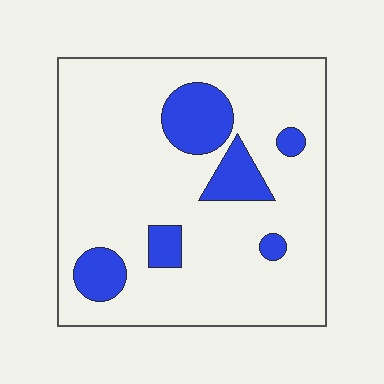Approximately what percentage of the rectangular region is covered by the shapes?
Approximately 15%.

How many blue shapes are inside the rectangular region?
6.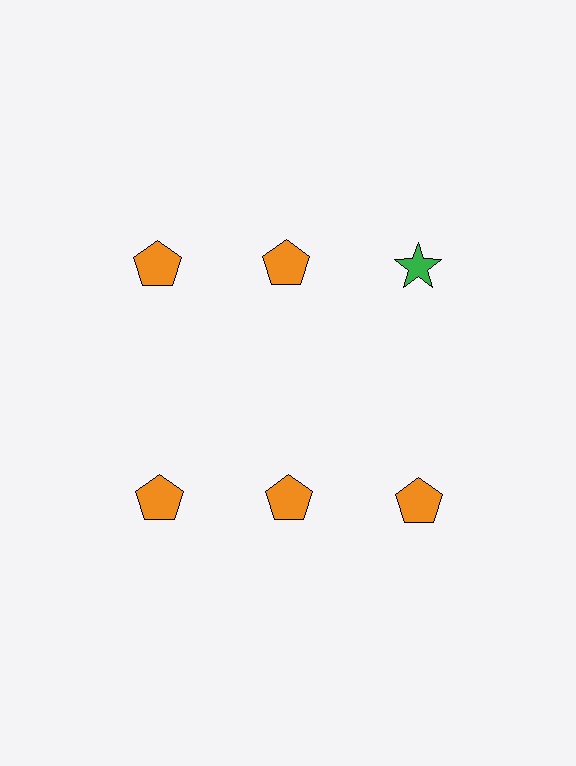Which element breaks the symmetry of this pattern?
The green star in the top row, center column breaks the symmetry. All other shapes are orange pentagons.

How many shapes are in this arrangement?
There are 6 shapes arranged in a grid pattern.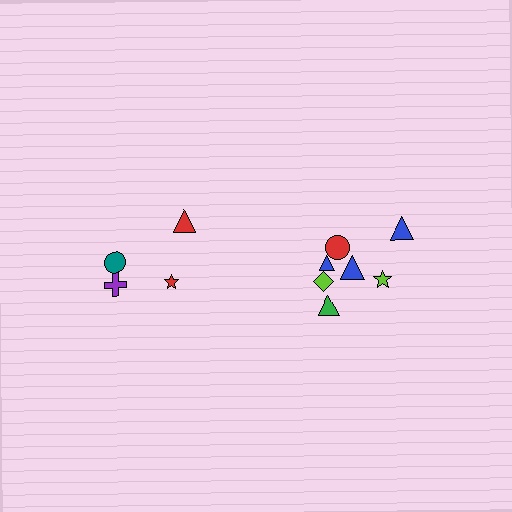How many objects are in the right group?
There are 7 objects.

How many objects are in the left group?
There are 4 objects.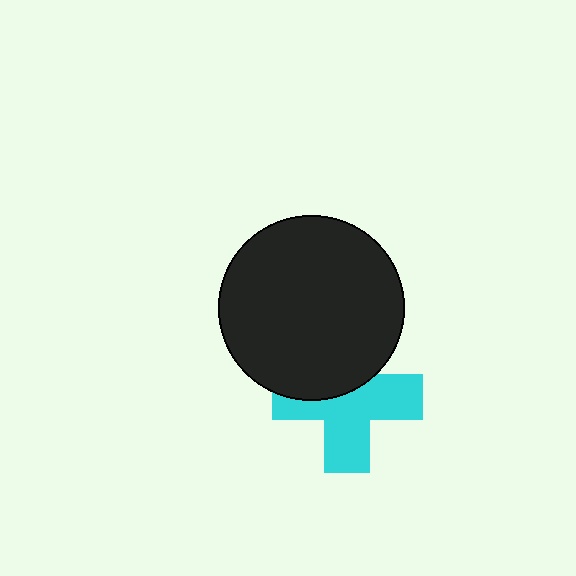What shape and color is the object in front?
The object in front is a black circle.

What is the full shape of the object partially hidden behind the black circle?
The partially hidden object is a cyan cross.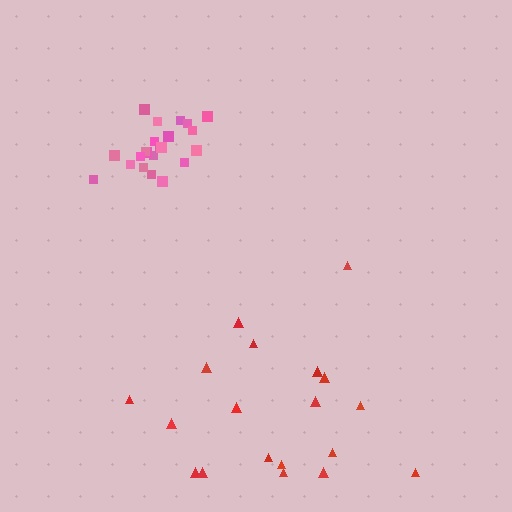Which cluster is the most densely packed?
Pink.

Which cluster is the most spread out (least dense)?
Red.